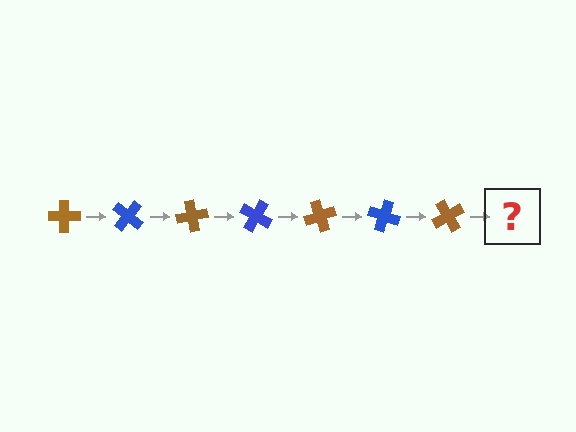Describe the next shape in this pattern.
It should be a blue cross, rotated 280 degrees from the start.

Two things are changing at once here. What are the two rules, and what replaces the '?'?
The two rules are that it rotates 40 degrees each step and the color cycles through brown and blue. The '?' should be a blue cross, rotated 280 degrees from the start.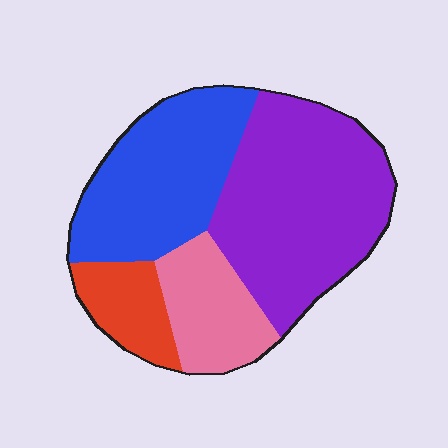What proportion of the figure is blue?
Blue covers about 30% of the figure.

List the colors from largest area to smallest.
From largest to smallest: purple, blue, pink, red.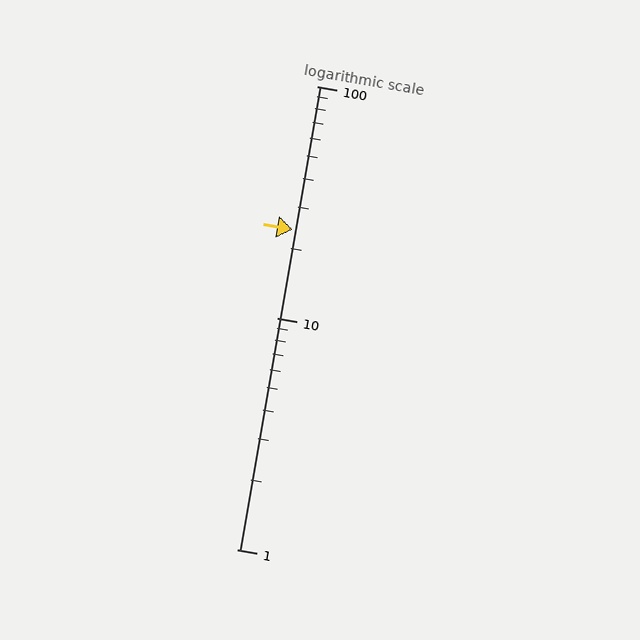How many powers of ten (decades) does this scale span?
The scale spans 2 decades, from 1 to 100.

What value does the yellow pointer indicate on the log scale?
The pointer indicates approximately 24.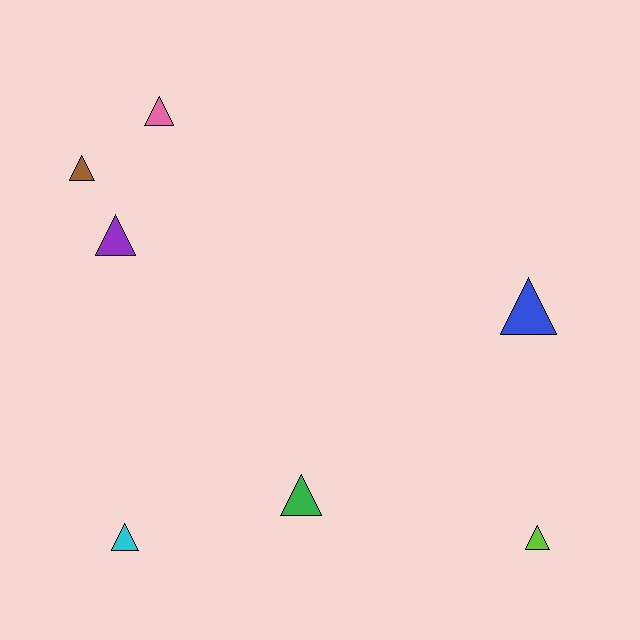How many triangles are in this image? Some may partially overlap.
There are 7 triangles.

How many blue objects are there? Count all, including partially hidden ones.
There is 1 blue object.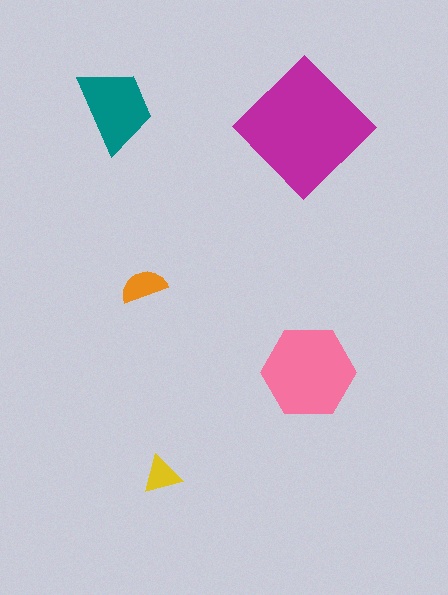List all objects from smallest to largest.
The yellow triangle, the orange semicircle, the teal trapezoid, the pink hexagon, the magenta diamond.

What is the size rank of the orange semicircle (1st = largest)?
4th.